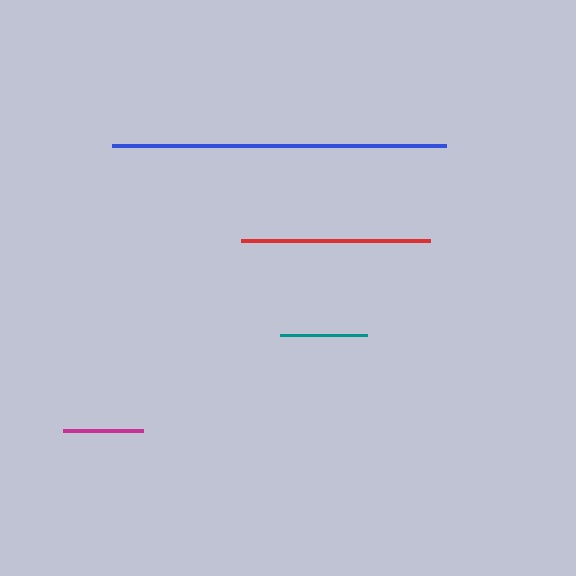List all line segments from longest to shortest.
From longest to shortest: blue, red, teal, magenta.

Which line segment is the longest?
The blue line is the longest at approximately 334 pixels.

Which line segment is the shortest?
The magenta line is the shortest at approximately 79 pixels.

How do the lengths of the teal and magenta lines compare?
The teal and magenta lines are approximately the same length.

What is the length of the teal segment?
The teal segment is approximately 87 pixels long.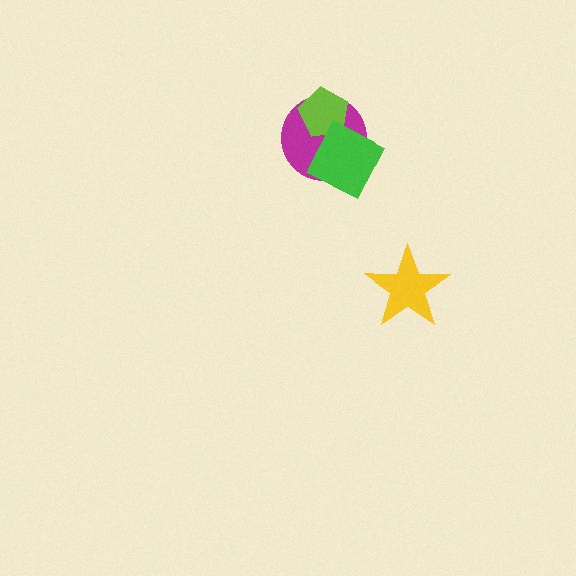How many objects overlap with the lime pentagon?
2 objects overlap with the lime pentagon.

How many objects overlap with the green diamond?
2 objects overlap with the green diamond.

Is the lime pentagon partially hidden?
Yes, it is partially covered by another shape.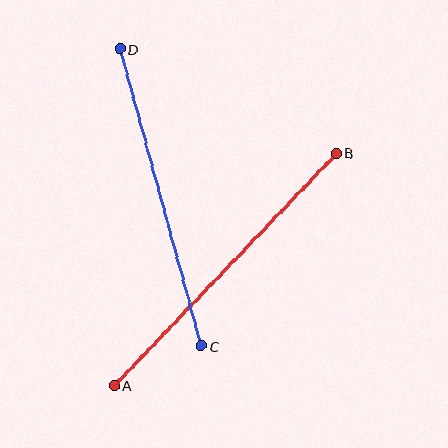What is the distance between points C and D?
The distance is approximately 308 pixels.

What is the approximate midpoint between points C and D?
The midpoint is at approximately (161, 197) pixels.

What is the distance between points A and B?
The distance is approximately 322 pixels.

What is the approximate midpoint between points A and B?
The midpoint is at approximately (225, 269) pixels.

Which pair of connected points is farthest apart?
Points A and B are farthest apart.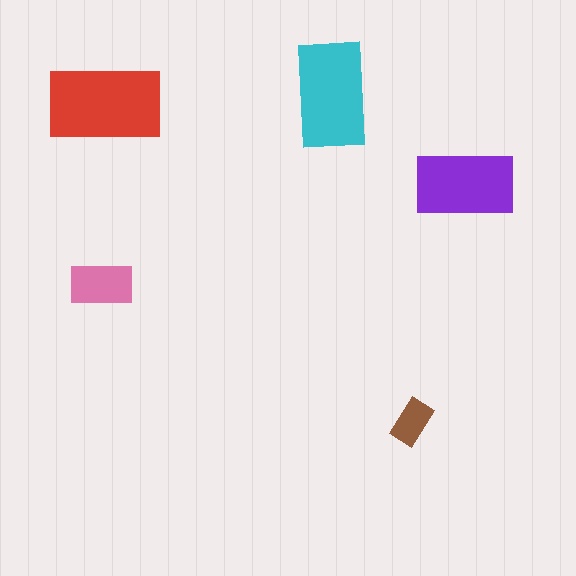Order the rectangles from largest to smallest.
the red one, the cyan one, the purple one, the pink one, the brown one.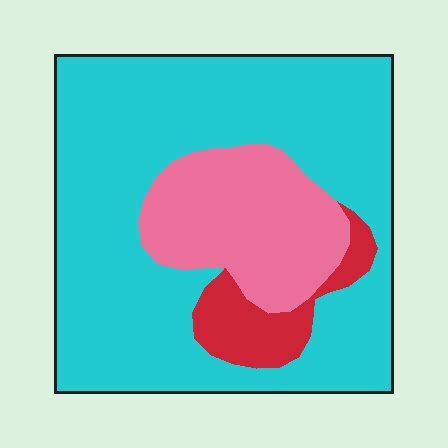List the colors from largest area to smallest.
From largest to smallest: cyan, pink, red.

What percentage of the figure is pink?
Pink covers about 20% of the figure.